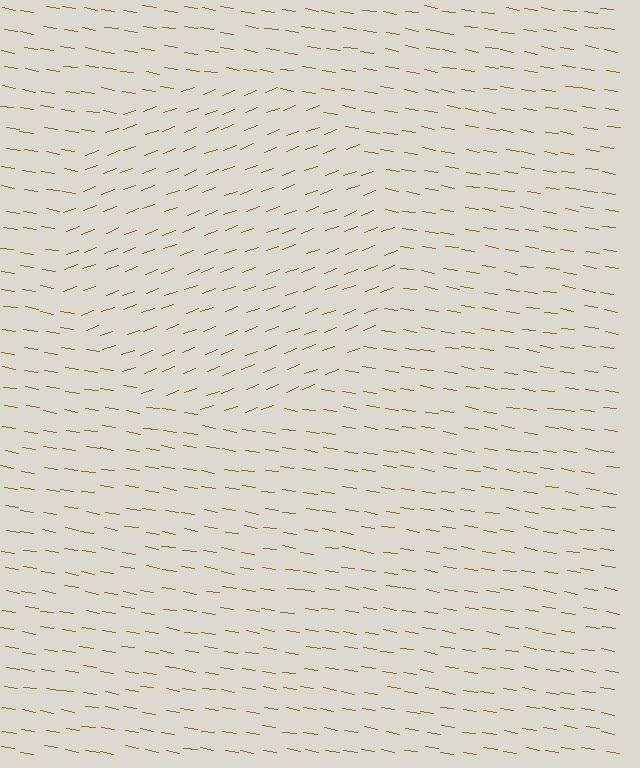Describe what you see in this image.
The image is filled with small brown line segments. A circle region in the image has lines oriented differently from the surrounding lines, creating a visible texture boundary.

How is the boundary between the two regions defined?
The boundary is defined purely by a change in line orientation (approximately 30 degrees difference). All lines are the same color and thickness.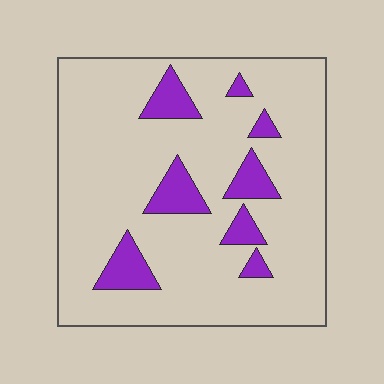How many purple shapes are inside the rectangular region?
8.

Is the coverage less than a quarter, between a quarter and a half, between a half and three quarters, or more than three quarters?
Less than a quarter.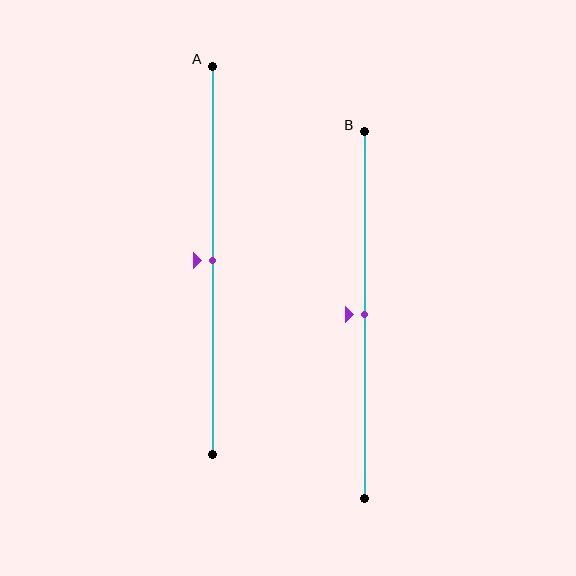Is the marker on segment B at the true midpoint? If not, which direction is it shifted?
Yes, the marker on segment B is at the true midpoint.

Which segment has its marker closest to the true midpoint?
Segment A has its marker closest to the true midpoint.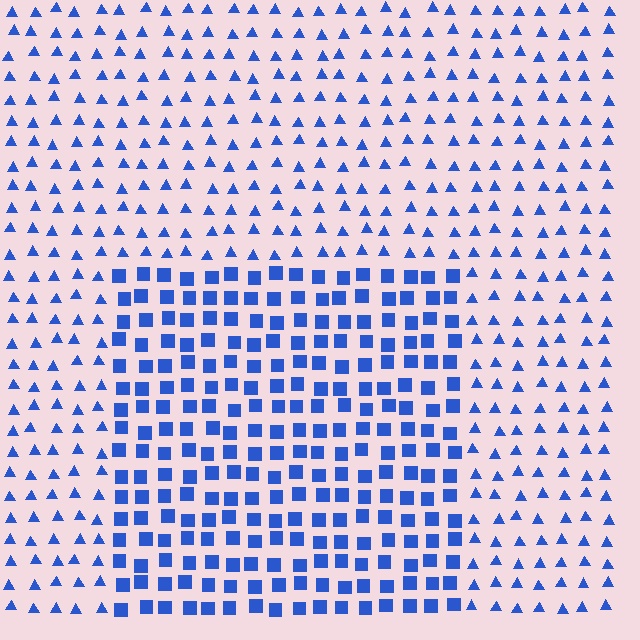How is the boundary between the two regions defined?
The boundary is defined by a change in element shape: squares inside vs. triangles outside. All elements share the same color and spacing.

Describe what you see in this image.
The image is filled with small blue elements arranged in a uniform grid. A rectangle-shaped region contains squares, while the surrounding area contains triangles. The boundary is defined purely by the change in element shape.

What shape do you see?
I see a rectangle.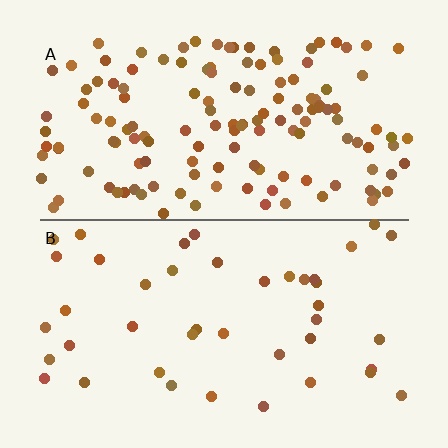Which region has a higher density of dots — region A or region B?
A (the top).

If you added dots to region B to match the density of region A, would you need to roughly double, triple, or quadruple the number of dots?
Approximately triple.